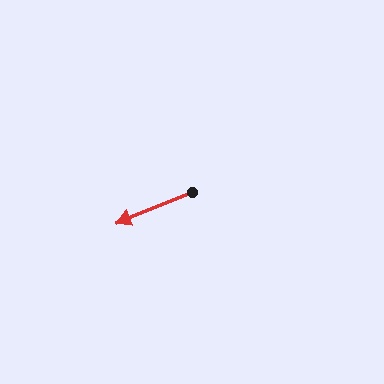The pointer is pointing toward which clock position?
Roughly 8 o'clock.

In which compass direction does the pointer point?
West.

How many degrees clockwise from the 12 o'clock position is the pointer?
Approximately 248 degrees.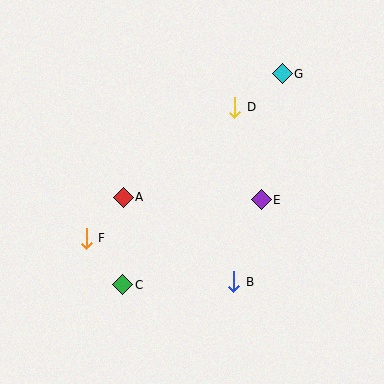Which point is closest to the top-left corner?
Point A is closest to the top-left corner.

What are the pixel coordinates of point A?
Point A is at (123, 197).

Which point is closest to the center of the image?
Point A at (123, 197) is closest to the center.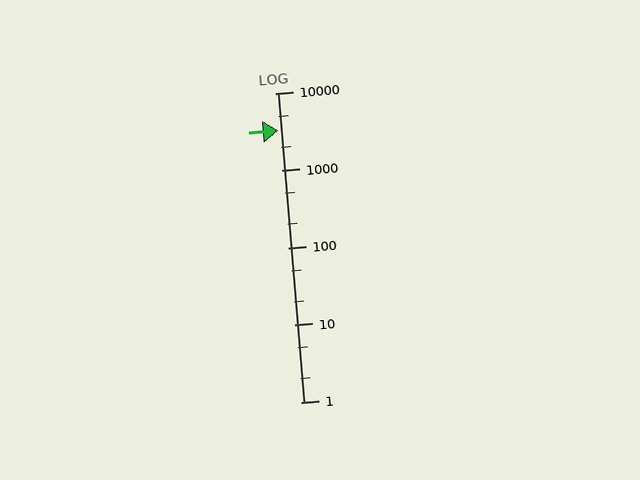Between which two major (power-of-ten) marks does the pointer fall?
The pointer is between 1000 and 10000.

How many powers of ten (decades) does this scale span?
The scale spans 4 decades, from 1 to 10000.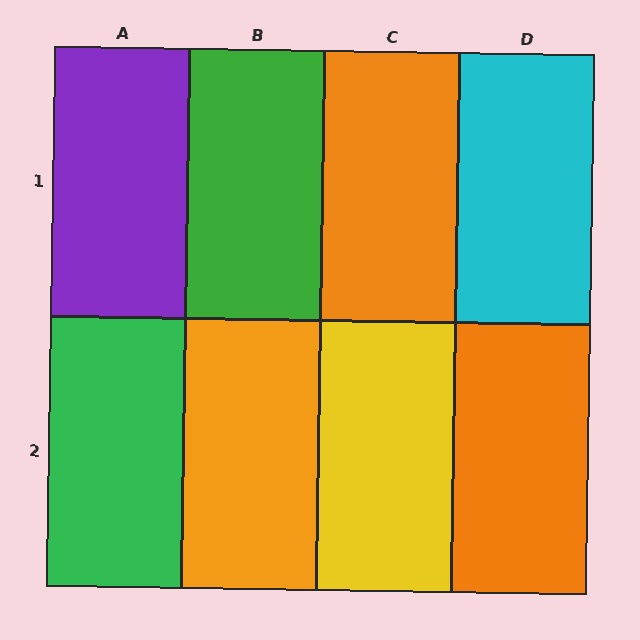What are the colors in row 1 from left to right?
Purple, green, orange, cyan.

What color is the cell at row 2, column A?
Green.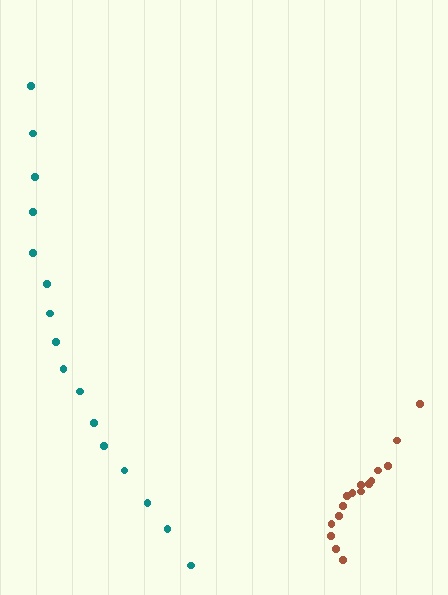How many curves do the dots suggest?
There are 2 distinct paths.